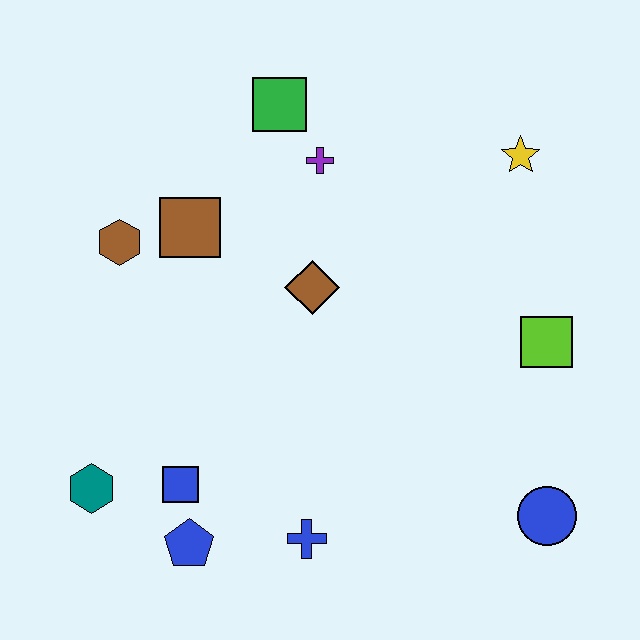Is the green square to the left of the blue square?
No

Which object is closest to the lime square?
The blue circle is closest to the lime square.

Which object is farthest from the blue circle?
The brown hexagon is farthest from the blue circle.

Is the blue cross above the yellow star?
No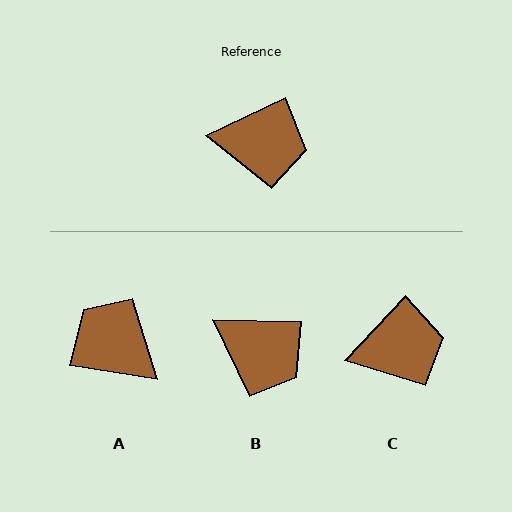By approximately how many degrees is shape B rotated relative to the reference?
Approximately 26 degrees clockwise.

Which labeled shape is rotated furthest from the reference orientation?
A, about 146 degrees away.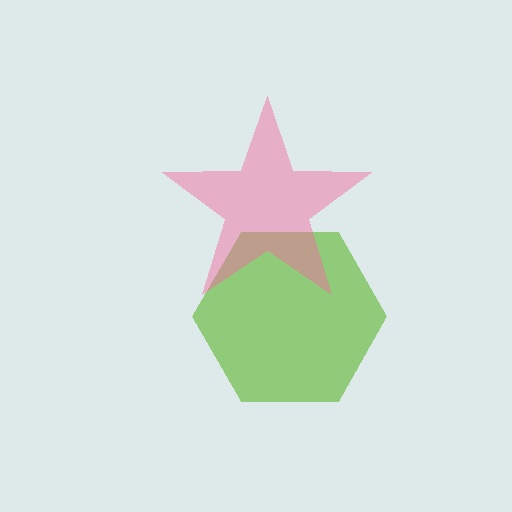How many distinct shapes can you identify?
There are 2 distinct shapes: a lime hexagon, a pink star.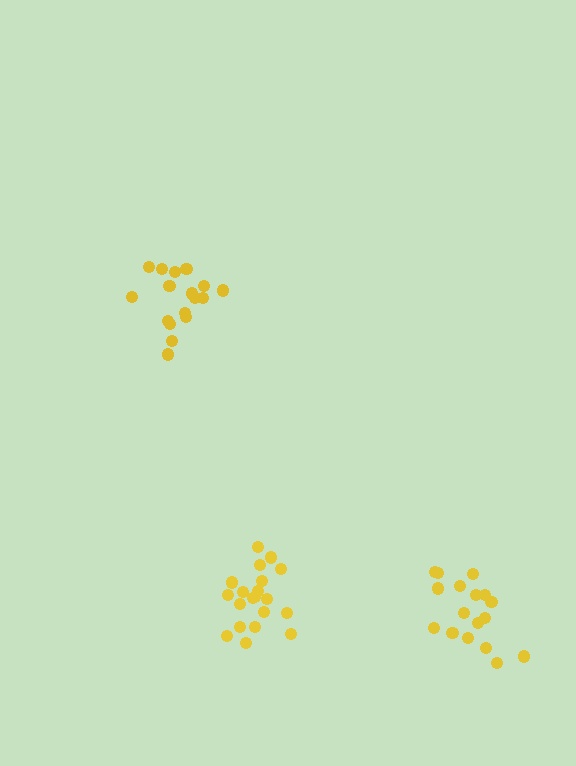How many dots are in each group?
Group 1: 17 dots, Group 2: 17 dots, Group 3: 20 dots (54 total).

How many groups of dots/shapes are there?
There are 3 groups.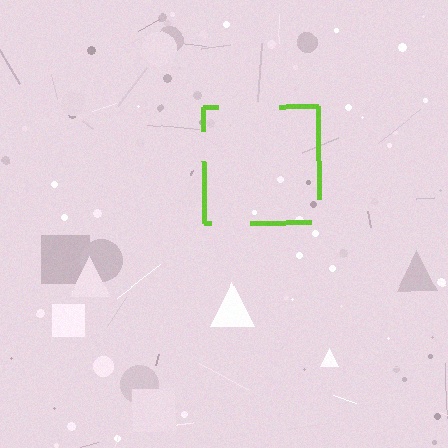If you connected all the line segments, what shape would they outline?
They would outline a square.